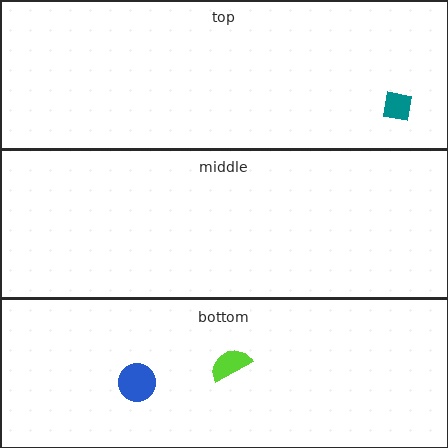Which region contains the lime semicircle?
The bottom region.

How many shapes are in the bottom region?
2.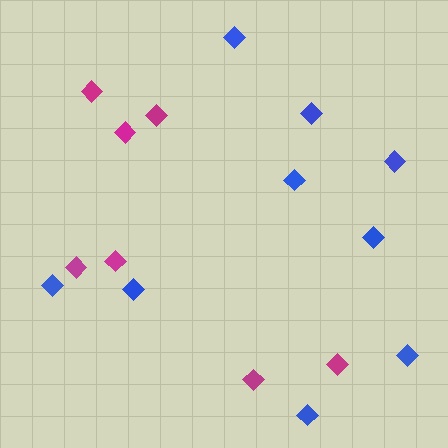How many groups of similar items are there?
There are 2 groups: one group of magenta diamonds (7) and one group of blue diamonds (9).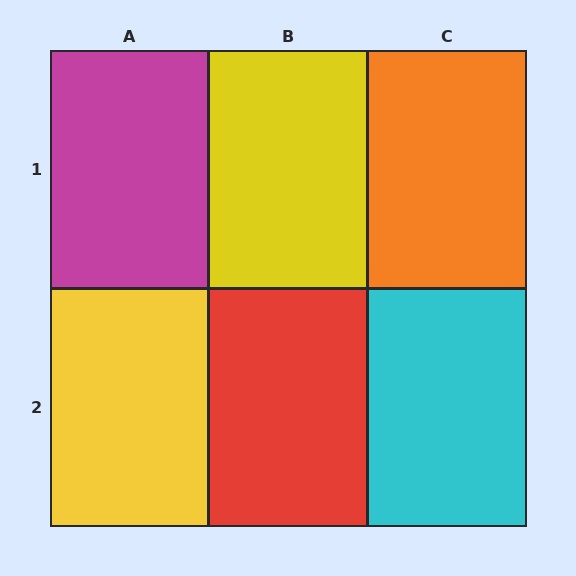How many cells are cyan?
1 cell is cyan.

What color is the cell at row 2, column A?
Yellow.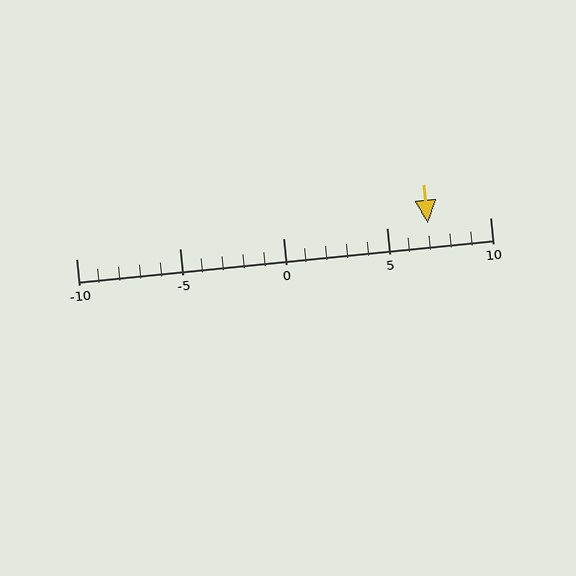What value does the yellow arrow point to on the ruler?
The yellow arrow points to approximately 7.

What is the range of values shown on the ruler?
The ruler shows values from -10 to 10.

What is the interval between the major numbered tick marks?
The major tick marks are spaced 5 units apart.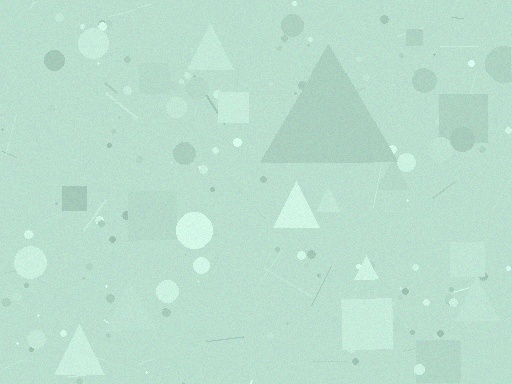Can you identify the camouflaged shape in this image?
The camouflaged shape is a triangle.